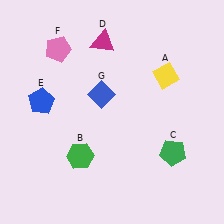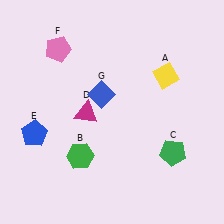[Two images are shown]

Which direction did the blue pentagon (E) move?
The blue pentagon (E) moved down.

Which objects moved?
The objects that moved are: the magenta triangle (D), the blue pentagon (E).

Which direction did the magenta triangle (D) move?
The magenta triangle (D) moved down.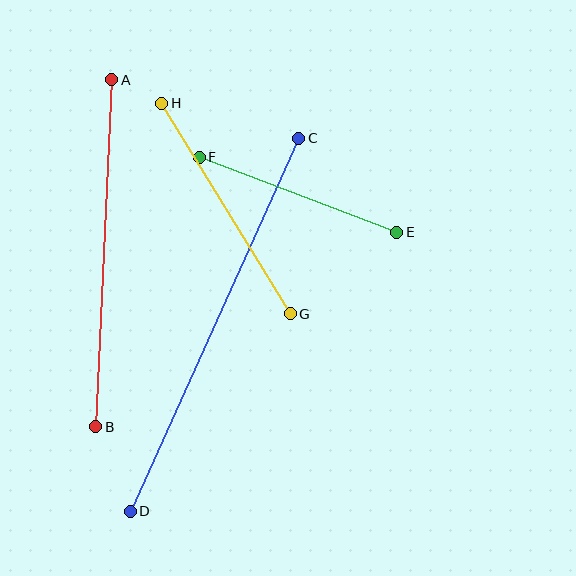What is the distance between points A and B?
The distance is approximately 347 pixels.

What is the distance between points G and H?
The distance is approximately 247 pixels.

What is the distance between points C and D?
The distance is approximately 410 pixels.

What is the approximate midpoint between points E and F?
The midpoint is at approximately (298, 195) pixels.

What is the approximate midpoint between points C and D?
The midpoint is at approximately (215, 325) pixels.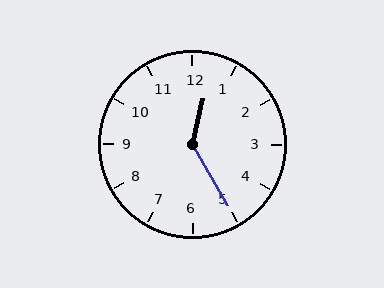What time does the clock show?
12:25.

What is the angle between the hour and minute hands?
Approximately 138 degrees.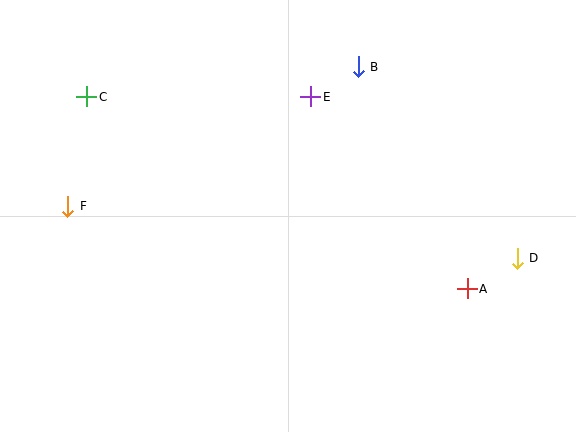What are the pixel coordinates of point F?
Point F is at (68, 206).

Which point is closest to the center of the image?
Point E at (311, 97) is closest to the center.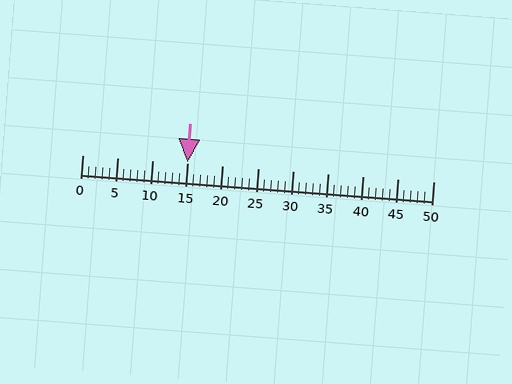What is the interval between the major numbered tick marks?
The major tick marks are spaced 5 units apart.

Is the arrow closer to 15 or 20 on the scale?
The arrow is closer to 15.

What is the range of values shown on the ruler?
The ruler shows values from 0 to 50.